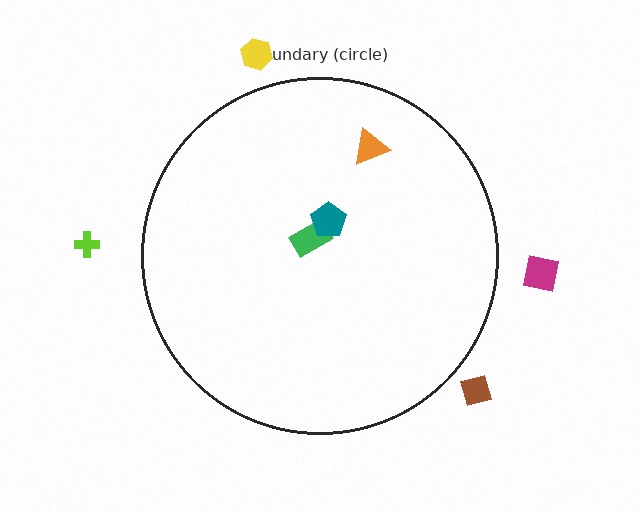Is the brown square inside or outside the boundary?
Outside.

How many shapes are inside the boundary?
3 inside, 4 outside.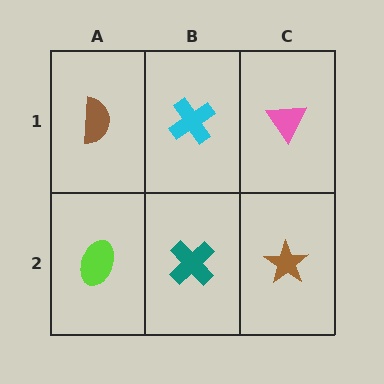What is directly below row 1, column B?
A teal cross.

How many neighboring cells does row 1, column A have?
2.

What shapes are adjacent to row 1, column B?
A teal cross (row 2, column B), a brown semicircle (row 1, column A), a pink triangle (row 1, column C).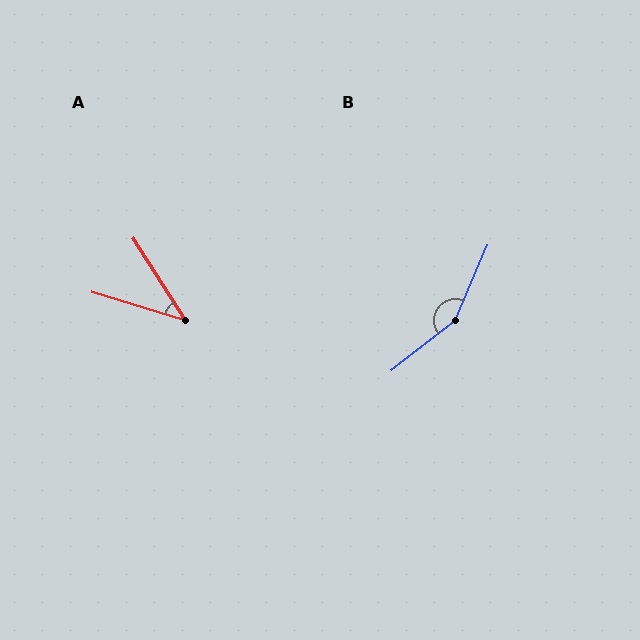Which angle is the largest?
B, at approximately 152 degrees.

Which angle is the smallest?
A, at approximately 40 degrees.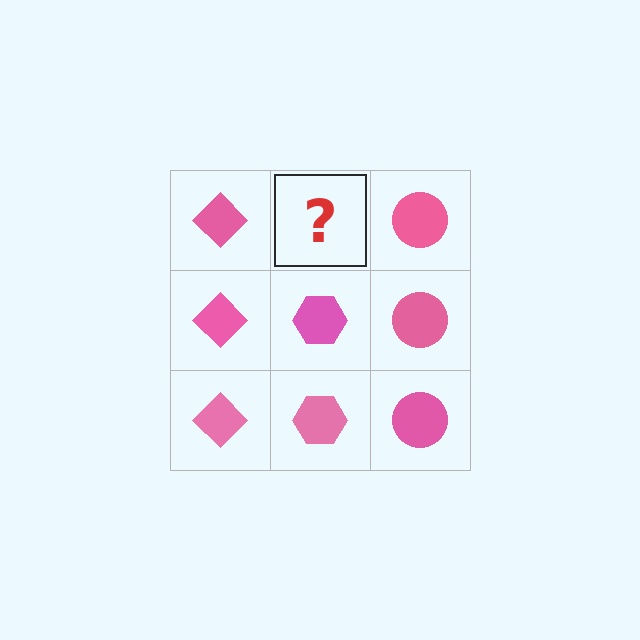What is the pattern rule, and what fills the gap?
The rule is that each column has a consistent shape. The gap should be filled with a pink hexagon.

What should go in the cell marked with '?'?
The missing cell should contain a pink hexagon.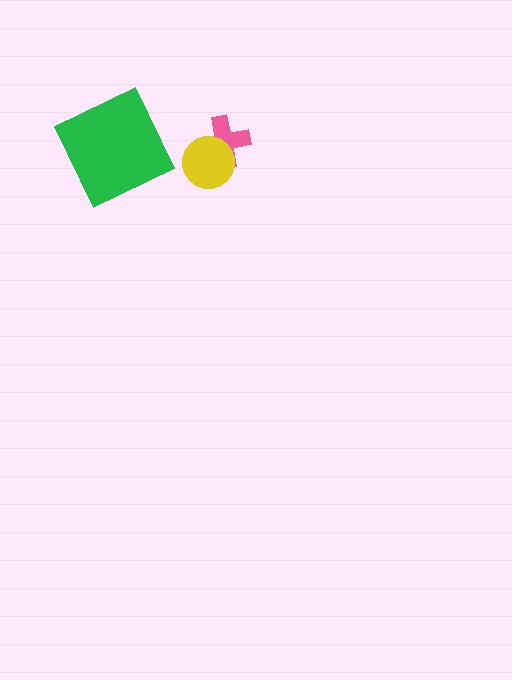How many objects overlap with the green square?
0 objects overlap with the green square.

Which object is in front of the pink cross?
The yellow circle is in front of the pink cross.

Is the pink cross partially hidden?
Yes, it is partially covered by another shape.